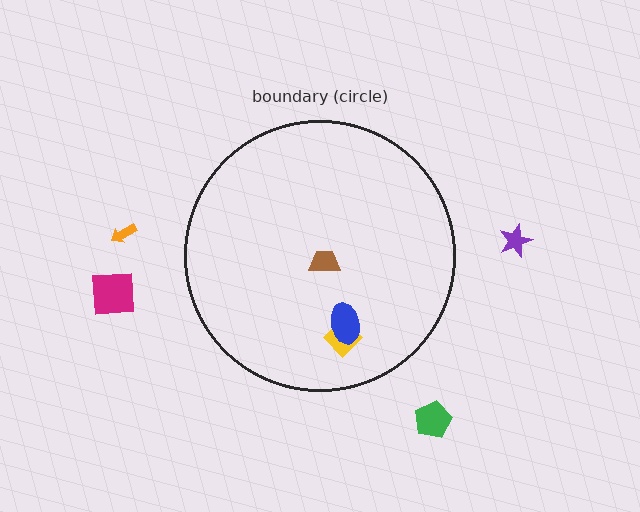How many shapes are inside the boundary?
3 inside, 4 outside.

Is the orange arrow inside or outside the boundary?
Outside.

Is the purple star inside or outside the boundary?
Outside.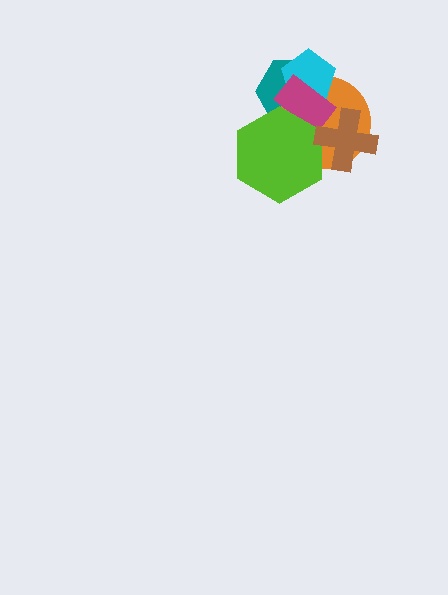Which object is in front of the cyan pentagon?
The magenta rectangle is in front of the cyan pentagon.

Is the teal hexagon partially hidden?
Yes, it is partially covered by another shape.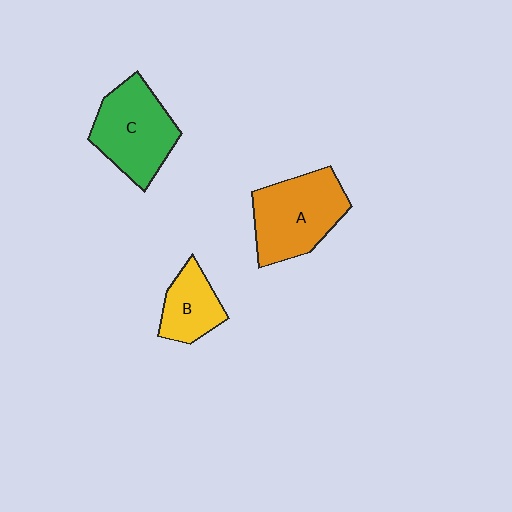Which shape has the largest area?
Shape A (orange).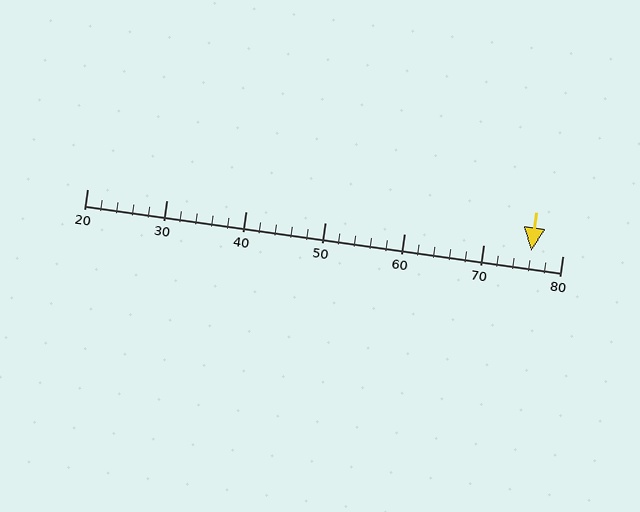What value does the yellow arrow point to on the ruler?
The yellow arrow points to approximately 76.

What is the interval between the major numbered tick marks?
The major tick marks are spaced 10 units apart.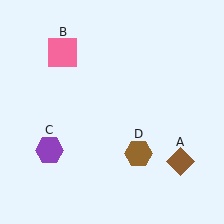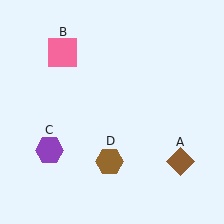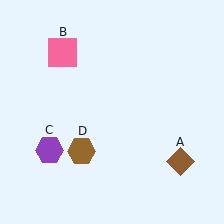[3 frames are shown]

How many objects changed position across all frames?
1 object changed position: brown hexagon (object D).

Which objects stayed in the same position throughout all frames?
Brown diamond (object A) and pink square (object B) and purple hexagon (object C) remained stationary.